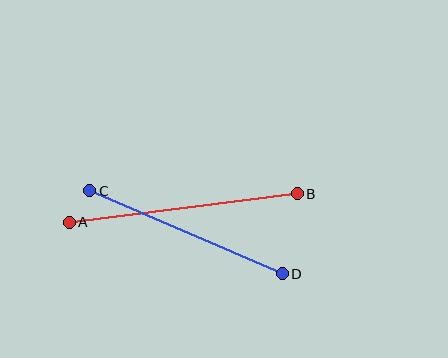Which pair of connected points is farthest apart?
Points A and B are farthest apart.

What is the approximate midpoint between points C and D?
The midpoint is at approximately (186, 232) pixels.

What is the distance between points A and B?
The distance is approximately 230 pixels.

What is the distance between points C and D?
The distance is approximately 209 pixels.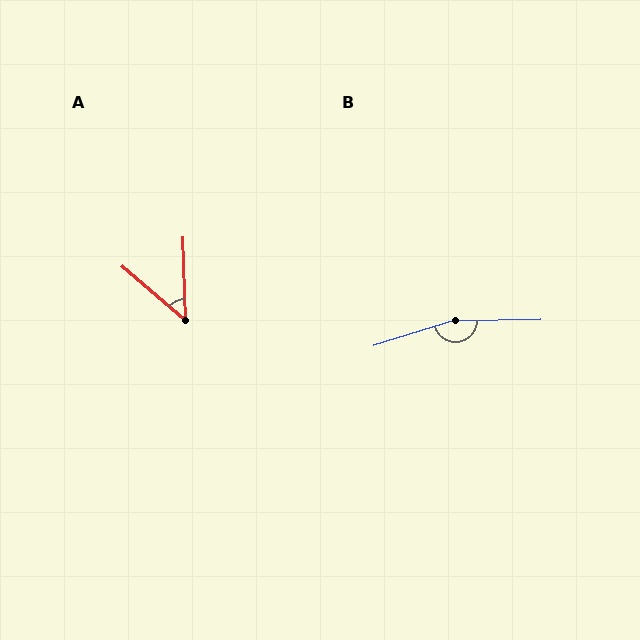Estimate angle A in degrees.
Approximately 48 degrees.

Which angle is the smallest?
A, at approximately 48 degrees.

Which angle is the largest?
B, at approximately 164 degrees.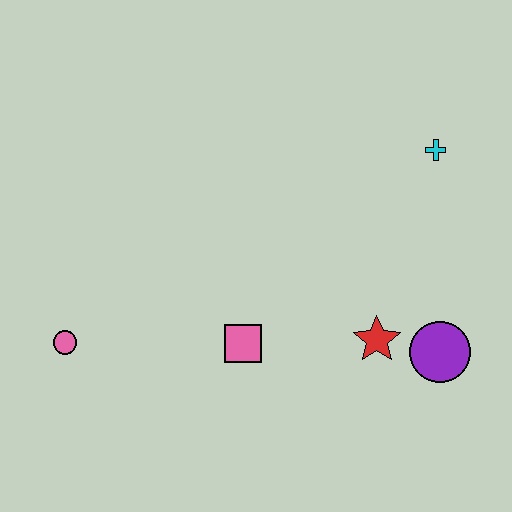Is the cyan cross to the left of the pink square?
No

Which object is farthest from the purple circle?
The pink circle is farthest from the purple circle.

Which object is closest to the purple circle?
The red star is closest to the purple circle.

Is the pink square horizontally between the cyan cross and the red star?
No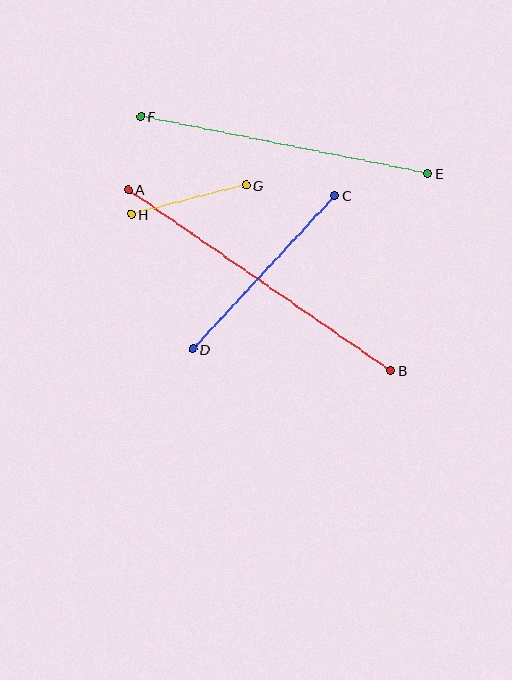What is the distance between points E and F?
The distance is approximately 293 pixels.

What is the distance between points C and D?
The distance is approximately 209 pixels.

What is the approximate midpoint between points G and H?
The midpoint is at approximately (189, 200) pixels.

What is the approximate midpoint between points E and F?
The midpoint is at approximately (284, 145) pixels.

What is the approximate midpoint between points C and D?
The midpoint is at approximately (264, 272) pixels.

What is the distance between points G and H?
The distance is approximately 118 pixels.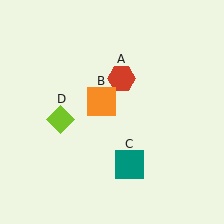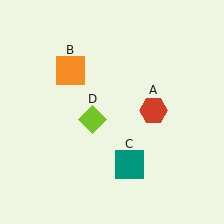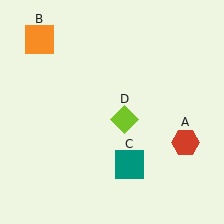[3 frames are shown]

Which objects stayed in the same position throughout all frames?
Teal square (object C) remained stationary.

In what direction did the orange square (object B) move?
The orange square (object B) moved up and to the left.